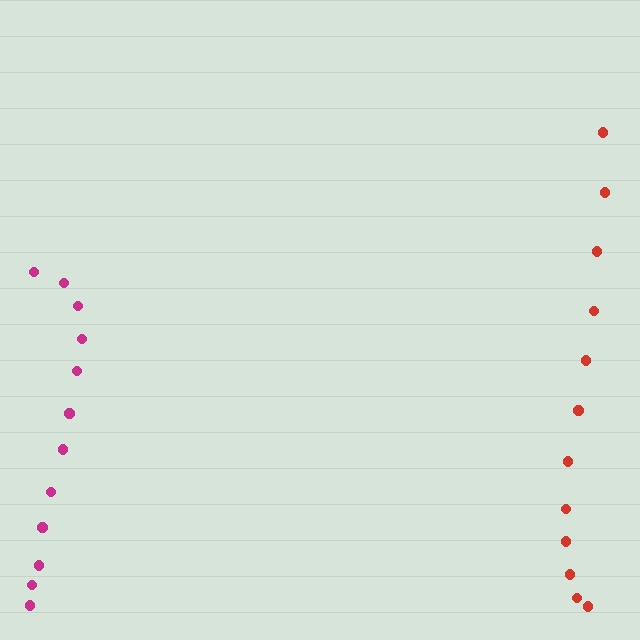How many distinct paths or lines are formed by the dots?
There are 2 distinct paths.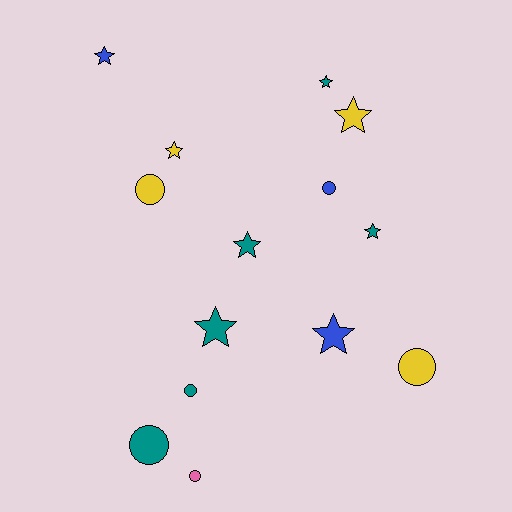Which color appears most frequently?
Teal, with 6 objects.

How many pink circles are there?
There is 1 pink circle.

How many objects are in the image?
There are 14 objects.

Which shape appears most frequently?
Star, with 8 objects.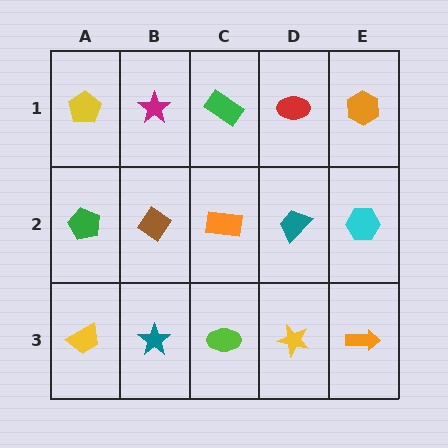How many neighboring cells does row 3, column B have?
3.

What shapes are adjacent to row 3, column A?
A green pentagon (row 2, column A), a teal star (row 3, column B).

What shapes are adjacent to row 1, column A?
A green pentagon (row 2, column A), a magenta star (row 1, column B).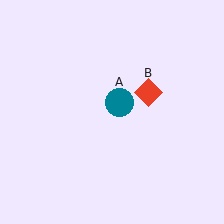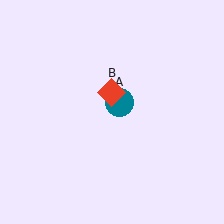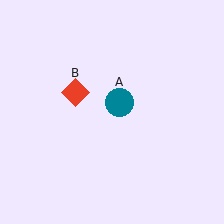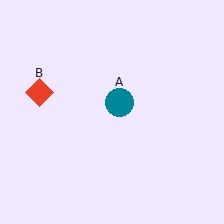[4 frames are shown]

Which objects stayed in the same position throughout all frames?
Teal circle (object A) remained stationary.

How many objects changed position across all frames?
1 object changed position: red diamond (object B).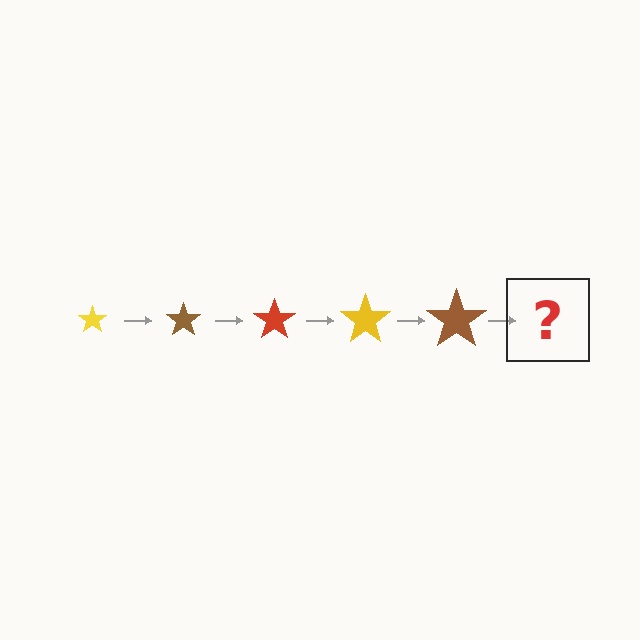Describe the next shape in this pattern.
It should be a red star, larger than the previous one.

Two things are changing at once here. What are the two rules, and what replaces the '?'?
The two rules are that the star grows larger each step and the color cycles through yellow, brown, and red. The '?' should be a red star, larger than the previous one.